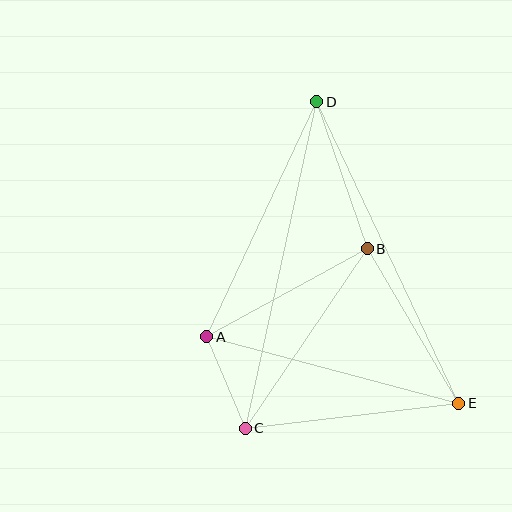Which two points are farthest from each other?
Points C and D are farthest from each other.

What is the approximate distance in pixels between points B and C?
The distance between B and C is approximately 217 pixels.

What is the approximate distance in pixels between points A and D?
The distance between A and D is approximately 259 pixels.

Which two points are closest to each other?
Points A and C are closest to each other.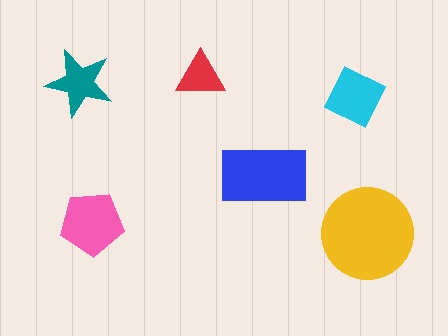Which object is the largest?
The yellow circle.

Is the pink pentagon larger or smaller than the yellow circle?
Smaller.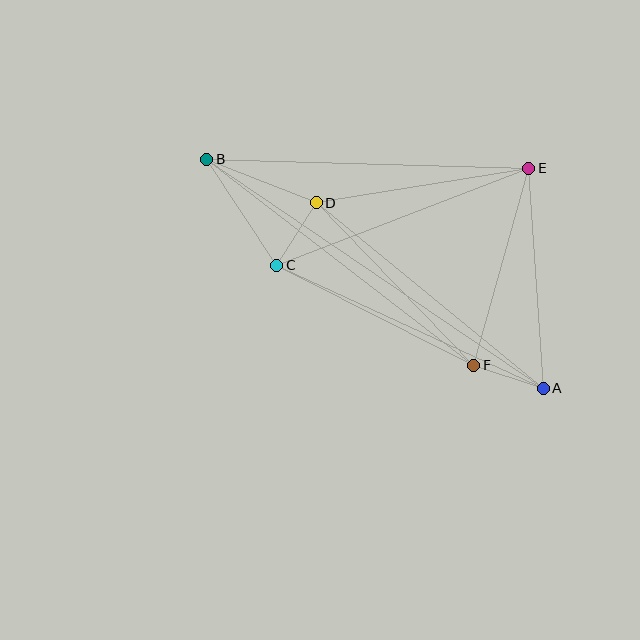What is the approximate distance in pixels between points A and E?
The distance between A and E is approximately 220 pixels.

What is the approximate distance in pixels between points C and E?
The distance between C and E is approximately 270 pixels.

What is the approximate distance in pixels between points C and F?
The distance between C and F is approximately 221 pixels.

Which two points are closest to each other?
Points A and F are closest to each other.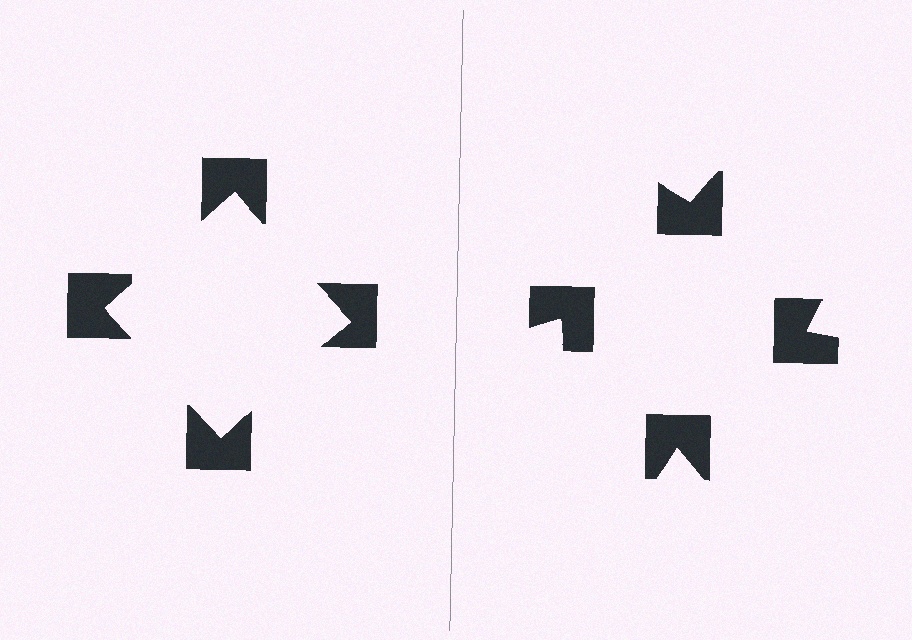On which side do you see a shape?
An illusory square appears on the left side. On the right side the wedge cuts are rotated, so no coherent shape forms.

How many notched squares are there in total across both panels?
8 — 4 on each side.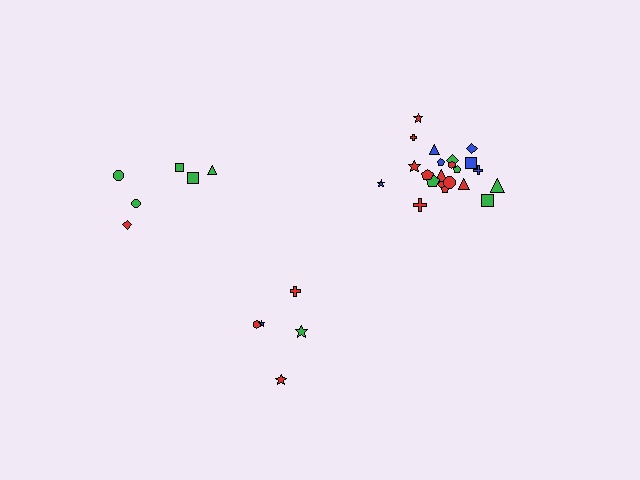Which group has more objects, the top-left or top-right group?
The top-right group.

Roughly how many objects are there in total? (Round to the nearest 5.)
Roughly 35 objects in total.